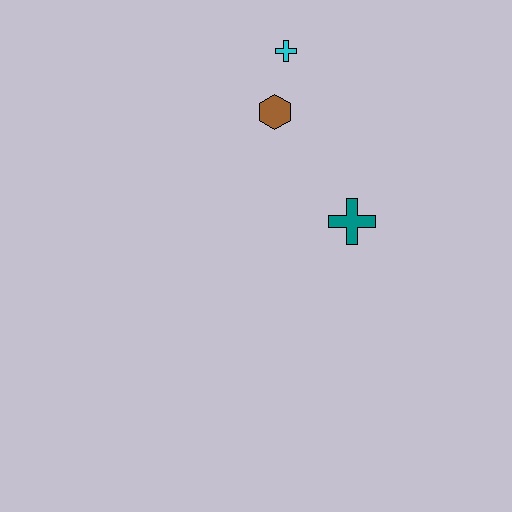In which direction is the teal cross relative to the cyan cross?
The teal cross is below the cyan cross.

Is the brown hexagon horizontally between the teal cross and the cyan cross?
No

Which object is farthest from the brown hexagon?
The teal cross is farthest from the brown hexagon.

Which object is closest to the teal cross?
The brown hexagon is closest to the teal cross.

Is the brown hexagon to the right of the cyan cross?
No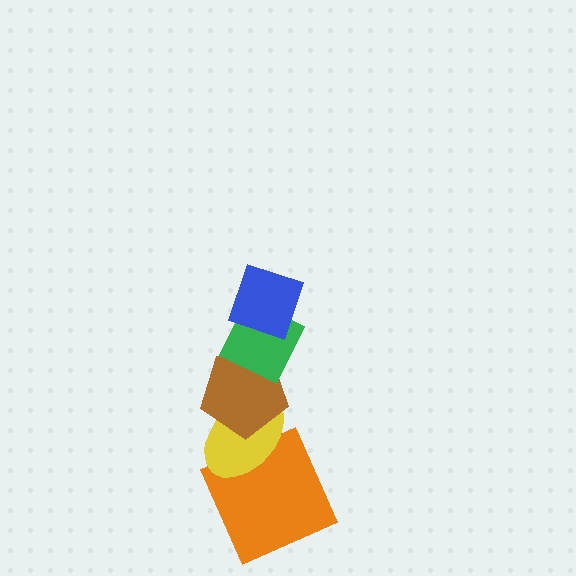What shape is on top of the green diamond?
The blue diamond is on top of the green diamond.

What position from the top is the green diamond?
The green diamond is 2nd from the top.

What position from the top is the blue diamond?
The blue diamond is 1st from the top.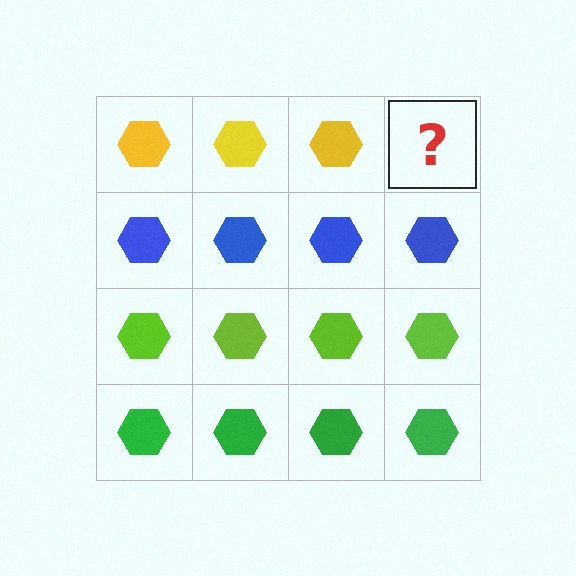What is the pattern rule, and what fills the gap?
The rule is that each row has a consistent color. The gap should be filled with a yellow hexagon.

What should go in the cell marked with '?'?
The missing cell should contain a yellow hexagon.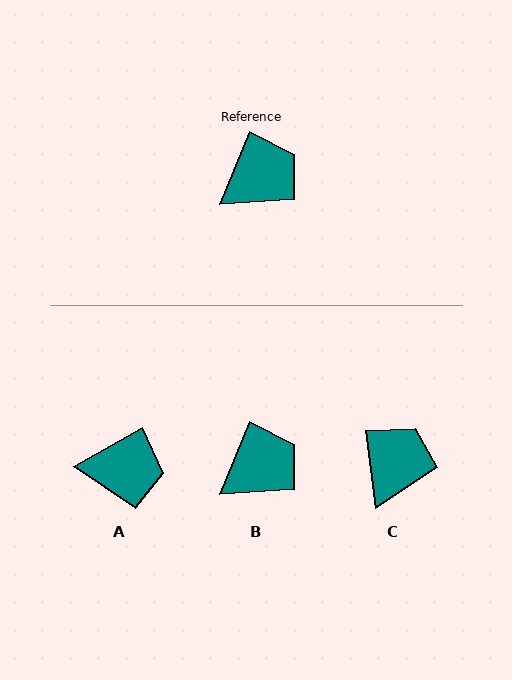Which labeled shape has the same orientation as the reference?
B.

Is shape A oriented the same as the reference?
No, it is off by about 38 degrees.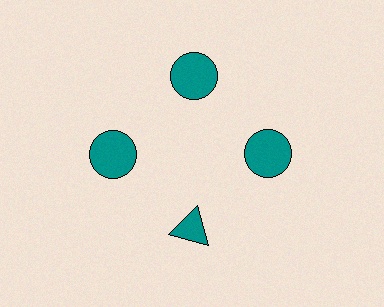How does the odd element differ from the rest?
It has a different shape: triangle instead of circle.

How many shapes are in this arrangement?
There are 4 shapes arranged in a ring pattern.